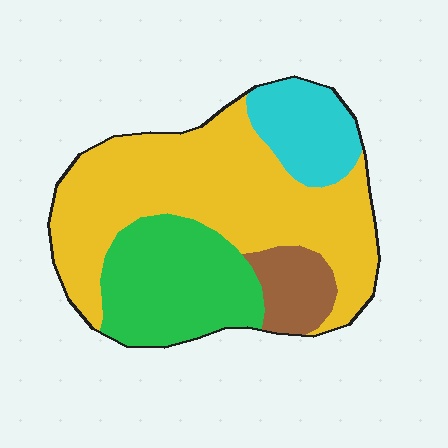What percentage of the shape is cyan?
Cyan takes up less than a quarter of the shape.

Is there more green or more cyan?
Green.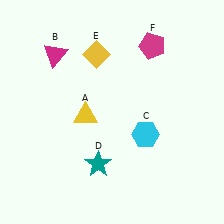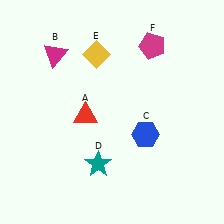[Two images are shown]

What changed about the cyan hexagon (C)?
In Image 1, C is cyan. In Image 2, it changed to blue.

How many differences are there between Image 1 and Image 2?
There are 2 differences between the two images.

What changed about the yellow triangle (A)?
In Image 1, A is yellow. In Image 2, it changed to red.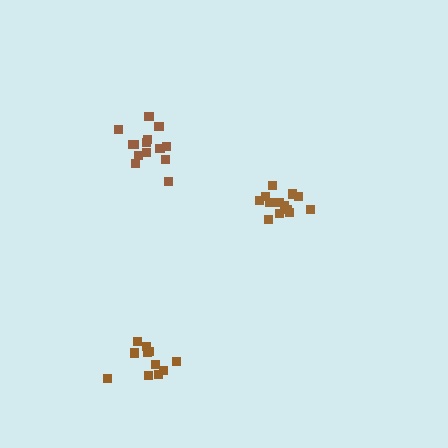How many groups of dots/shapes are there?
There are 3 groups.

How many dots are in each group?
Group 1: 13 dots, Group 2: 11 dots, Group 3: 14 dots (38 total).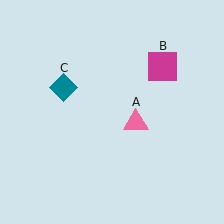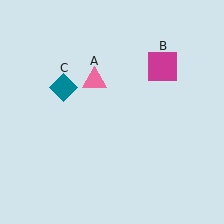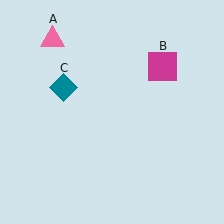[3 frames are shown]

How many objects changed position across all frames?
1 object changed position: pink triangle (object A).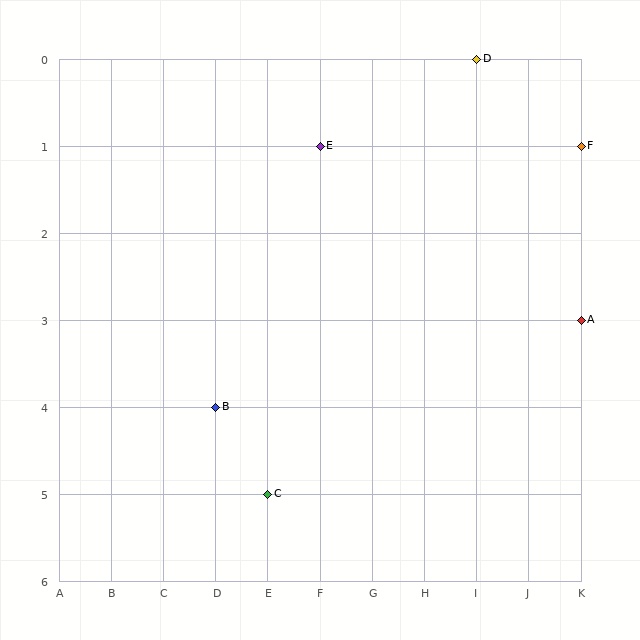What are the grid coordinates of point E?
Point E is at grid coordinates (F, 1).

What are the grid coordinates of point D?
Point D is at grid coordinates (I, 0).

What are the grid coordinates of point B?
Point B is at grid coordinates (D, 4).